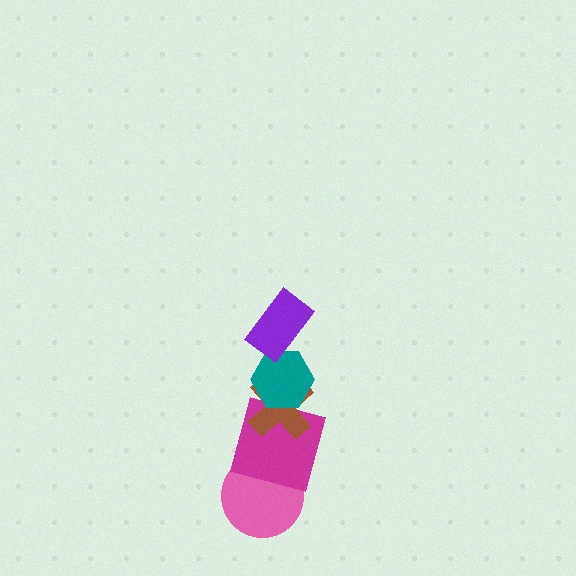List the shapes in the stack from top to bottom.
From top to bottom: the purple rectangle, the teal hexagon, the brown cross, the magenta square, the pink circle.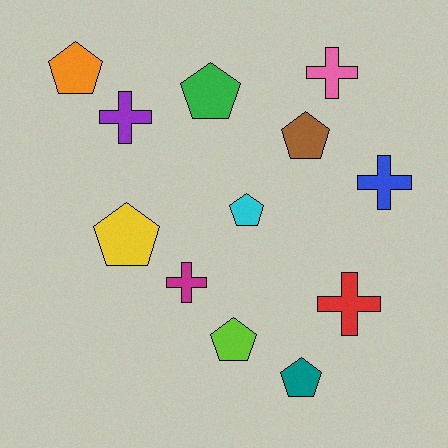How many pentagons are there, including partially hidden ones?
There are 7 pentagons.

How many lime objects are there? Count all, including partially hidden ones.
There is 1 lime object.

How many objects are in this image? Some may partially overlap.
There are 12 objects.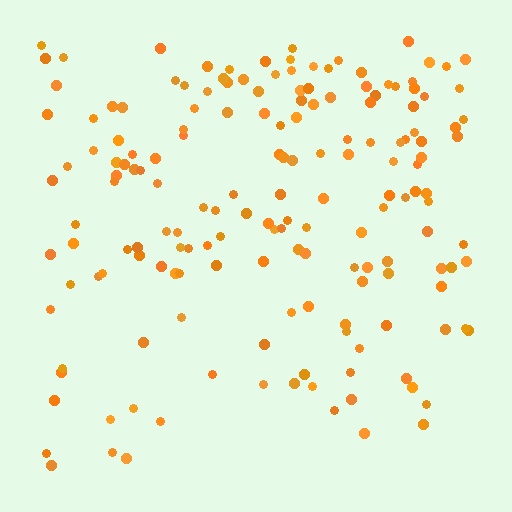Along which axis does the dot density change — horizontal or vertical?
Vertical.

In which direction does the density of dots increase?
From bottom to top, with the top side densest.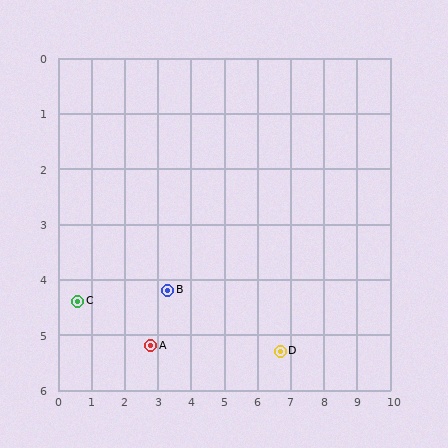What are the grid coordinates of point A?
Point A is at approximately (2.8, 5.2).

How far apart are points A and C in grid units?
Points A and C are about 2.3 grid units apart.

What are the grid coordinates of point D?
Point D is at approximately (6.7, 5.3).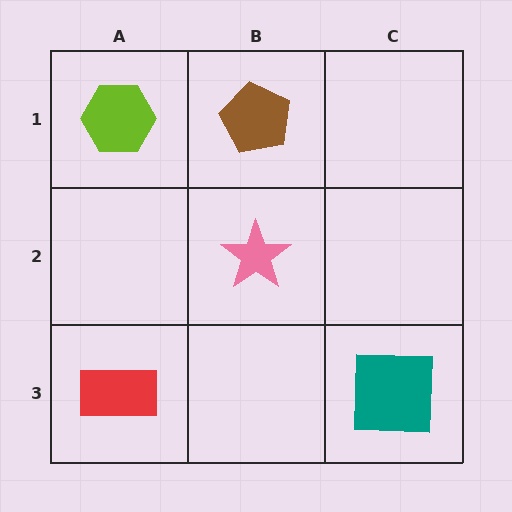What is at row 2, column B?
A pink star.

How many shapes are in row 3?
2 shapes.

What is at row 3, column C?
A teal square.